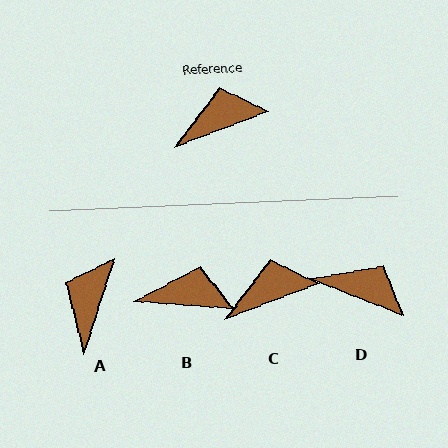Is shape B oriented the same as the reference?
No, it is off by about 26 degrees.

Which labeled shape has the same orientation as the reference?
C.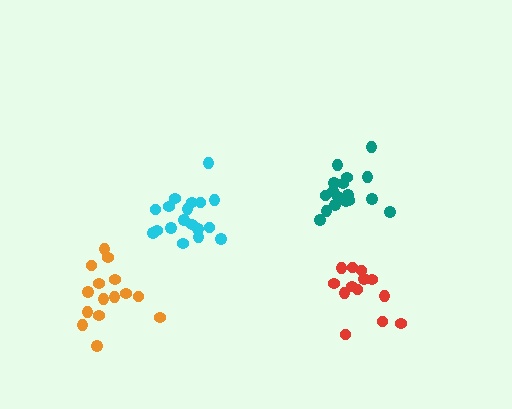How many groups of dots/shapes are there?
There are 4 groups.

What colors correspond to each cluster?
The clusters are colored: cyan, red, orange, teal.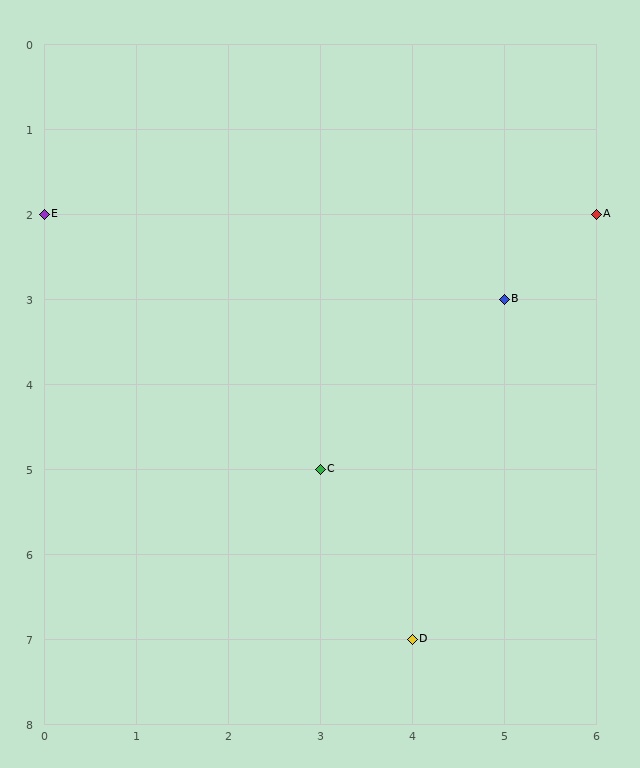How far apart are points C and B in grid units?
Points C and B are 2 columns and 2 rows apart (about 2.8 grid units diagonally).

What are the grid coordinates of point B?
Point B is at grid coordinates (5, 3).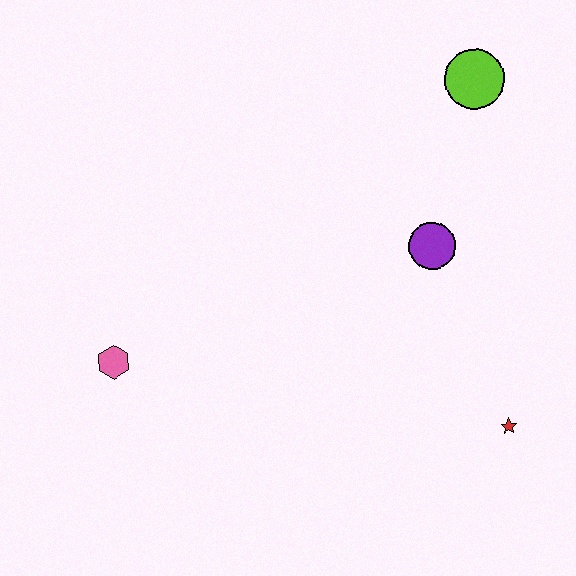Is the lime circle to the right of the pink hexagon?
Yes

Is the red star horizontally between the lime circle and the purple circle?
No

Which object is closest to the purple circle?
The lime circle is closest to the purple circle.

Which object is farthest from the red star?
The pink hexagon is farthest from the red star.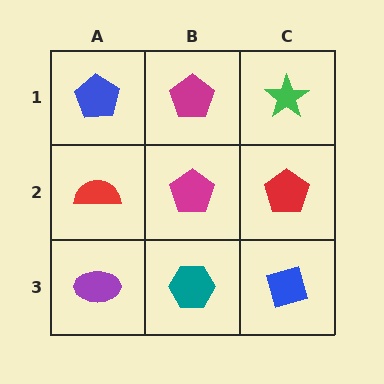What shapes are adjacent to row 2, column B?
A magenta pentagon (row 1, column B), a teal hexagon (row 3, column B), a red semicircle (row 2, column A), a red pentagon (row 2, column C).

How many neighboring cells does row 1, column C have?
2.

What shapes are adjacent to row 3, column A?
A red semicircle (row 2, column A), a teal hexagon (row 3, column B).